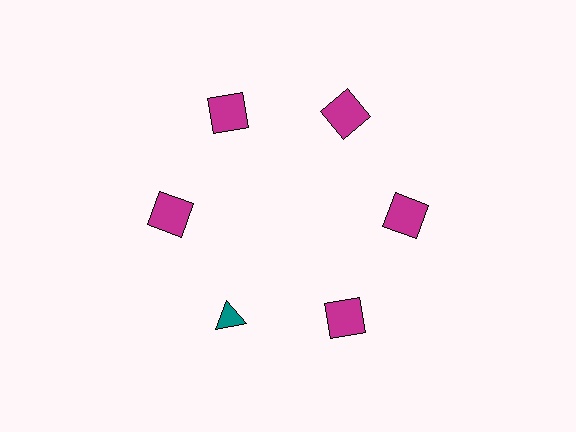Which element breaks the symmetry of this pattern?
The teal triangle at roughly the 7 o'clock position breaks the symmetry. All other shapes are magenta squares.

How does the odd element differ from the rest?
It differs in both color (teal instead of magenta) and shape (triangle instead of square).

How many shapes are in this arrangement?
There are 6 shapes arranged in a ring pattern.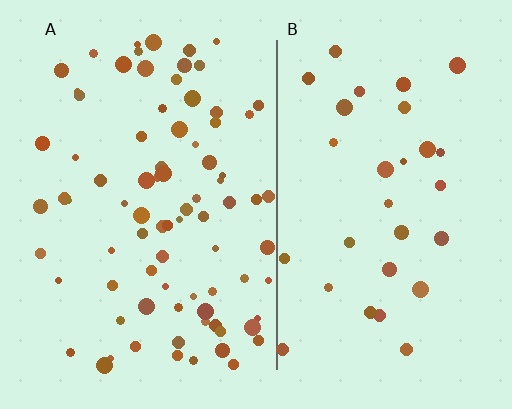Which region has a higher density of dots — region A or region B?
A (the left).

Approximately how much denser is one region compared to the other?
Approximately 2.5× — region A over region B.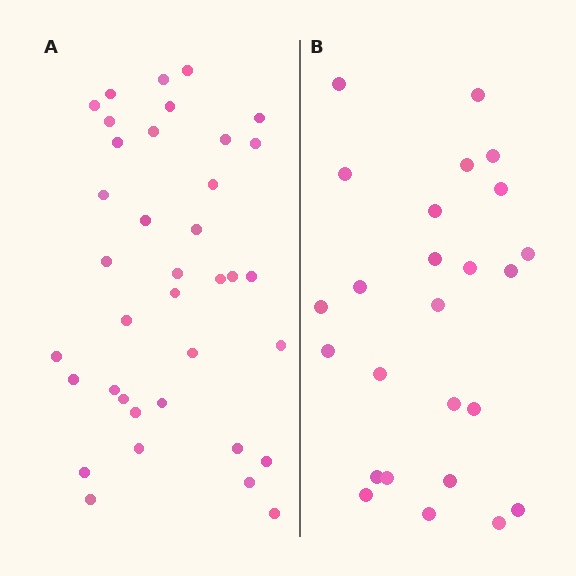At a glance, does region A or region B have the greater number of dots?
Region A (the left region) has more dots.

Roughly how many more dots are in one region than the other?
Region A has roughly 12 or so more dots than region B.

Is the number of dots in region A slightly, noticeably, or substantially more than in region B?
Region A has substantially more. The ratio is roughly 1.5 to 1.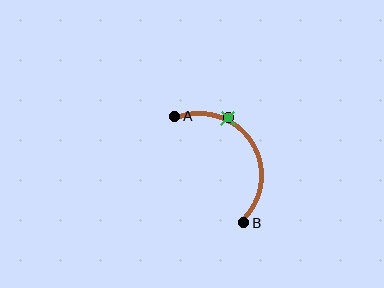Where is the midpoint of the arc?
The arc midpoint is the point on the curve farthest from the straight line joining A and B. It sits to the right of that line.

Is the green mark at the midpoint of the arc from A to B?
No. The green mark lies on the arc but is closer to endpoint A. The arc midpoint would be at the point on the curve equidistant along the arc from both A and B.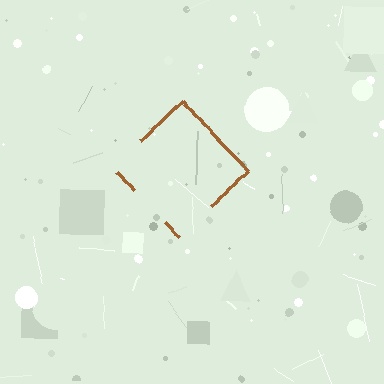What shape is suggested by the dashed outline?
The dashed outline suggests a diamond.